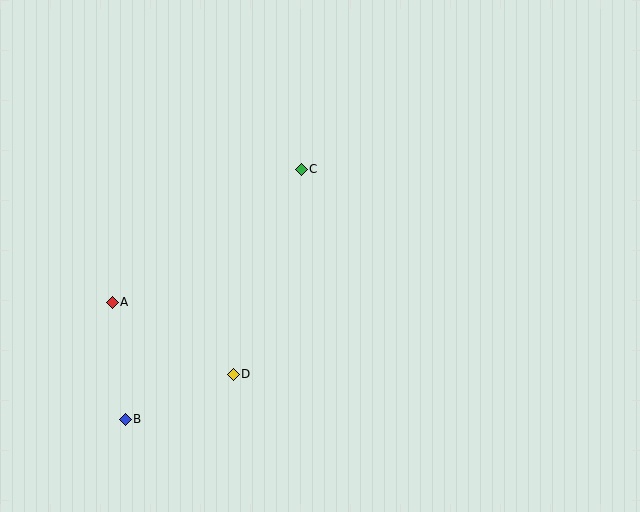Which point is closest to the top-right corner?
Point C is closest to the top-right corner.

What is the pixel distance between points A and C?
The distance between A and C is 231 pixels.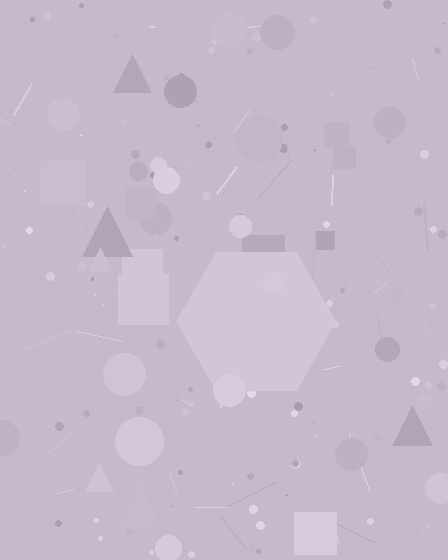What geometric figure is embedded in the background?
A hexagon is embedded in the background.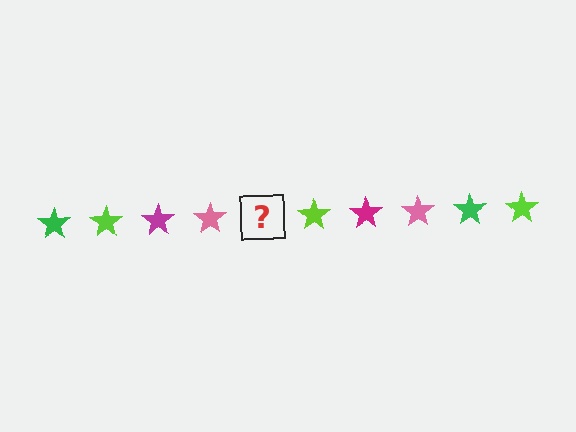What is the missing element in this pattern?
The missing element is a green star.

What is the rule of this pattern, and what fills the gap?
The rule is that the pattern cycles through green, lime, magenta, pink stars. The gap should be filled with a green star.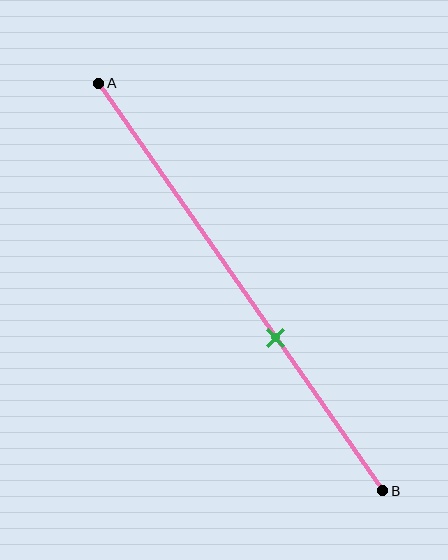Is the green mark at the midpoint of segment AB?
No, the mark is at about 60% from A, not at the 50% midpoint.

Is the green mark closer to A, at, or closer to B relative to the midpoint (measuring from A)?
The green mark is closer to point B than the midpoint of segment AB.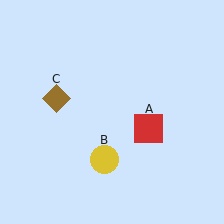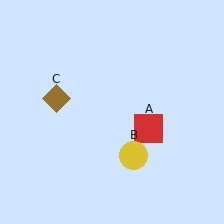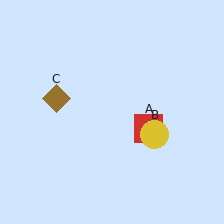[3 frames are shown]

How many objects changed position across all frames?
1 object changed position: yellow circle (object B).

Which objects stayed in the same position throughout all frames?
Red square (object A) and brown diamond (object C) remained stationary.